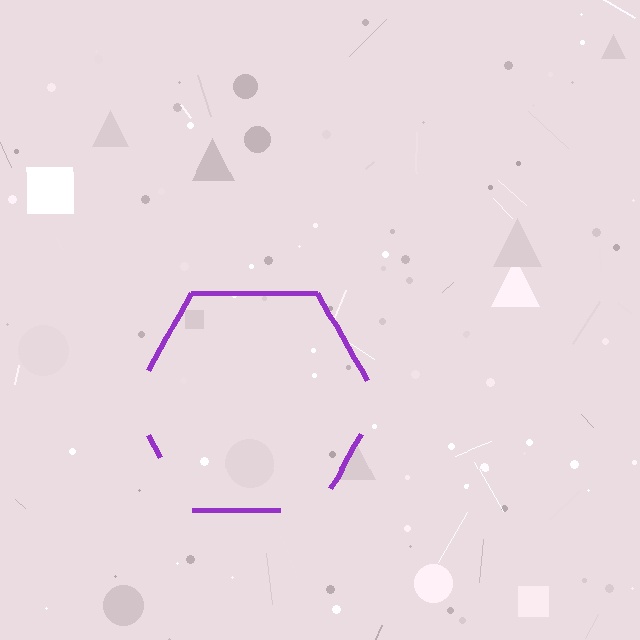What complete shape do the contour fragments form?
The contour fragments form a hexagon.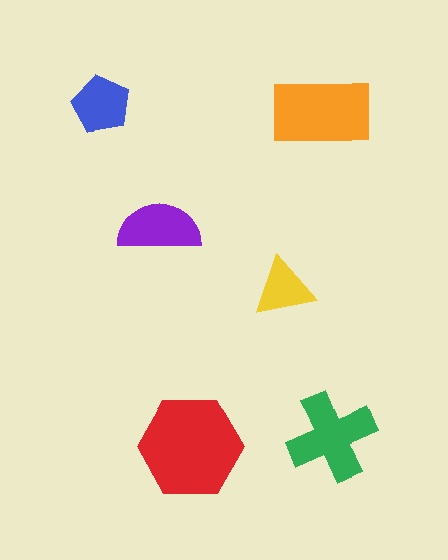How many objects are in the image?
There are 6 objects in the image.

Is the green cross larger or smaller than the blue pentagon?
Larger.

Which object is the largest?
The red hexagon.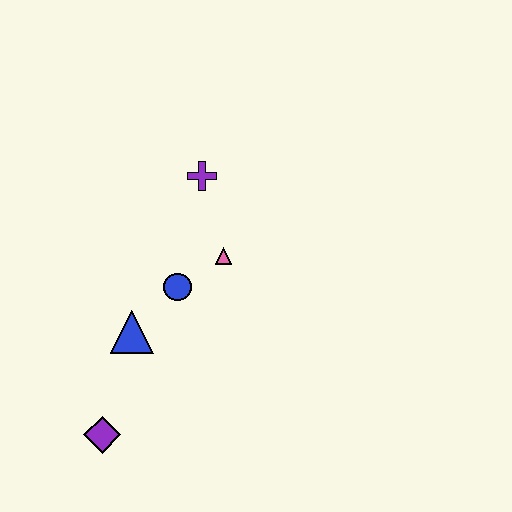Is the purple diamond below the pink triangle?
Yes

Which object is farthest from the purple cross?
The purple diamond is farthest from the purple cross.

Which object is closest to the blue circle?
The pink triangle is closest to the blue circle.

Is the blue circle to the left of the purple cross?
Yes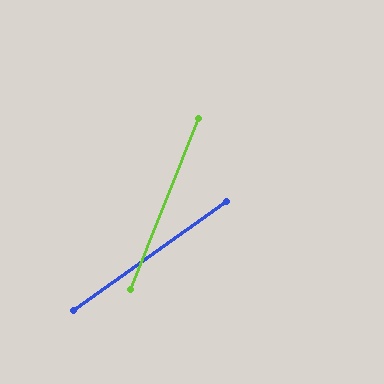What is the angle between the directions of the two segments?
Approximately 32 degrees.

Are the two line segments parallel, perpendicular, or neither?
Neither parallel nor perpendicular — they differ by about 32°.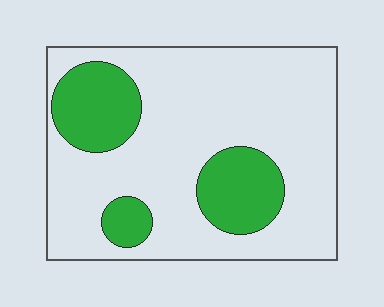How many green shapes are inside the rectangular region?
3.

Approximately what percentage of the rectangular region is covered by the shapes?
Approximately 25%.